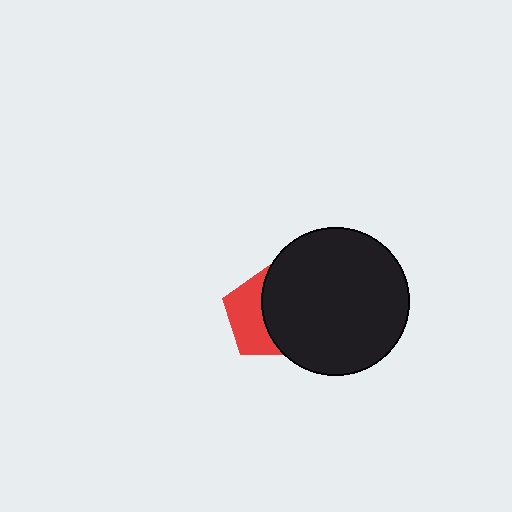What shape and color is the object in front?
The object in front is a black circle.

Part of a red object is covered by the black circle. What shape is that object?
It is a pentagon.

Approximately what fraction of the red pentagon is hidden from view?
Roughly 55% of the red pentagon is hidden behind the black circle.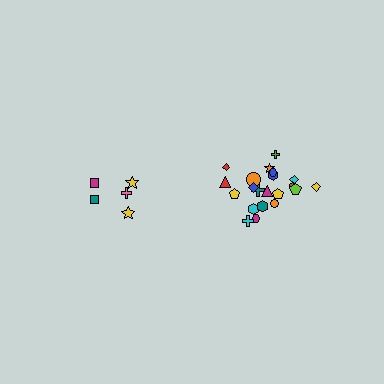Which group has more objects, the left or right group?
The right group.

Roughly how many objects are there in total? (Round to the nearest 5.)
Roughly 25 objects in total.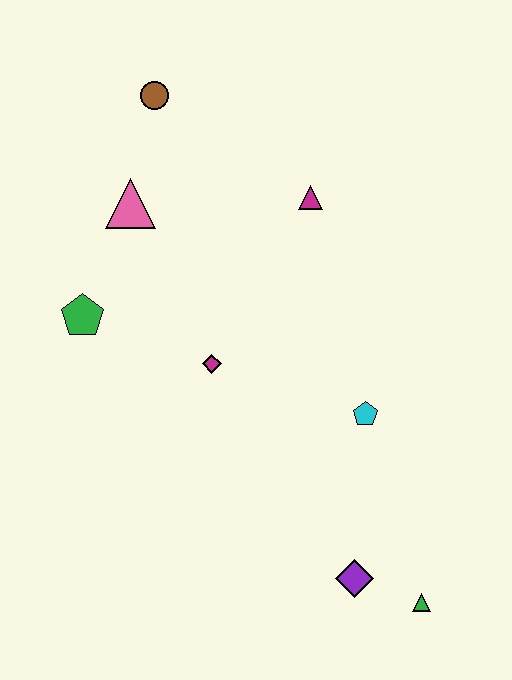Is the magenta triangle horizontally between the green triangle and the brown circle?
Yes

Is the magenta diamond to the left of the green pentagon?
No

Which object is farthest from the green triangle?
The brown circle is farthest from the green triangle.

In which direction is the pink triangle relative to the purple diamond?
The pink triangle is above the purple diamond.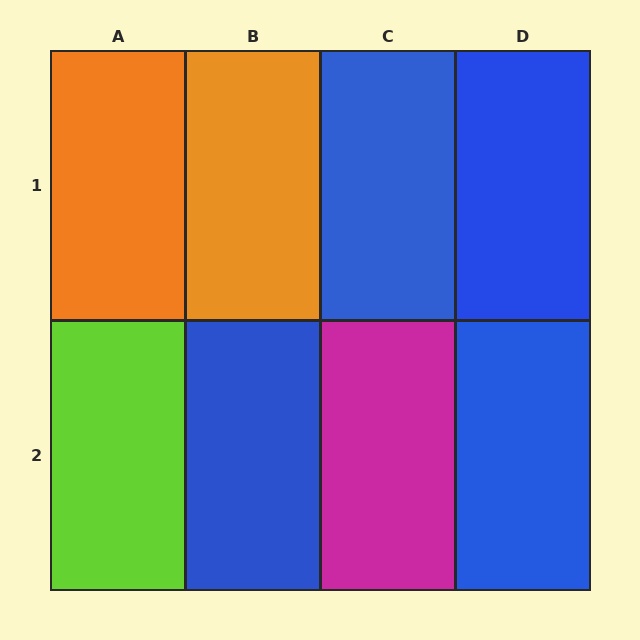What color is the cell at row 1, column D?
Blue.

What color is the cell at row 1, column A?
Orange.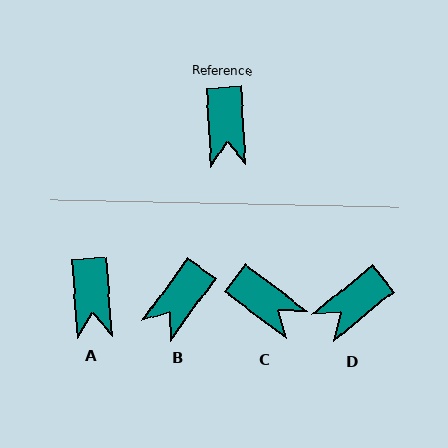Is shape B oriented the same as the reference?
No, it is off by about 39 degrees.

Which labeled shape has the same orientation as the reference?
A.